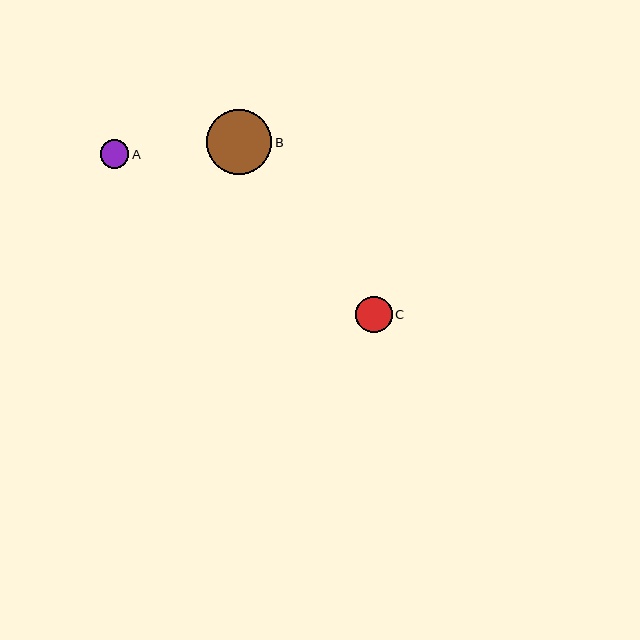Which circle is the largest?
Circle B is the largest with a size of approximately 65 pixels.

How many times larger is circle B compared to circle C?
Circle B is approximately 1.8 times the size of circle C.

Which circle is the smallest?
Circle A is the smallest with a size of approximately 28 pixels.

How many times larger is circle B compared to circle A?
Circle B is approximately 2.3 times the size of circle A.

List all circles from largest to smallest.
From largest to smallest: B, C, A.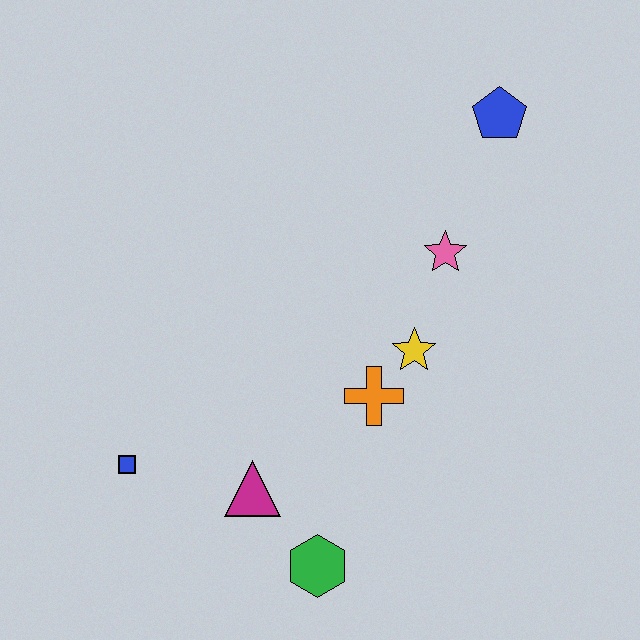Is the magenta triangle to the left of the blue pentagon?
Yes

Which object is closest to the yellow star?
The orange cross is closest to the yellow star.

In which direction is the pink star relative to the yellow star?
The pink star is above the yellow star.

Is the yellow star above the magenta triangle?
Yes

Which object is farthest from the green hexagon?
The blue pentagon is farthest from the green hexagon.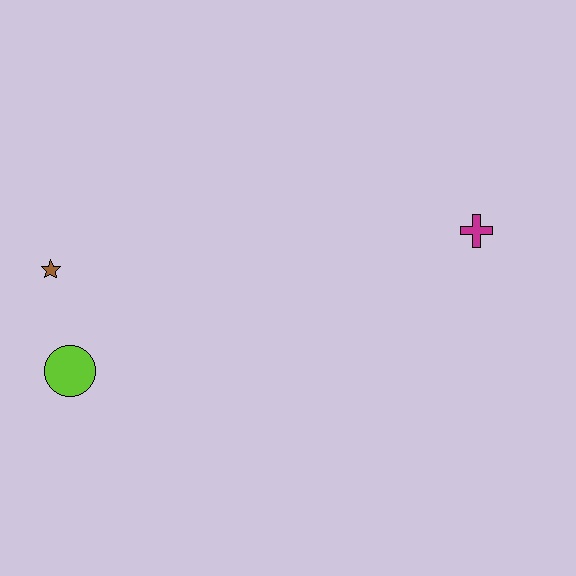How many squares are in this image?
There are no squares.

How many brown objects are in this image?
There is 1 brown object.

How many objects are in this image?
There are 3 objects.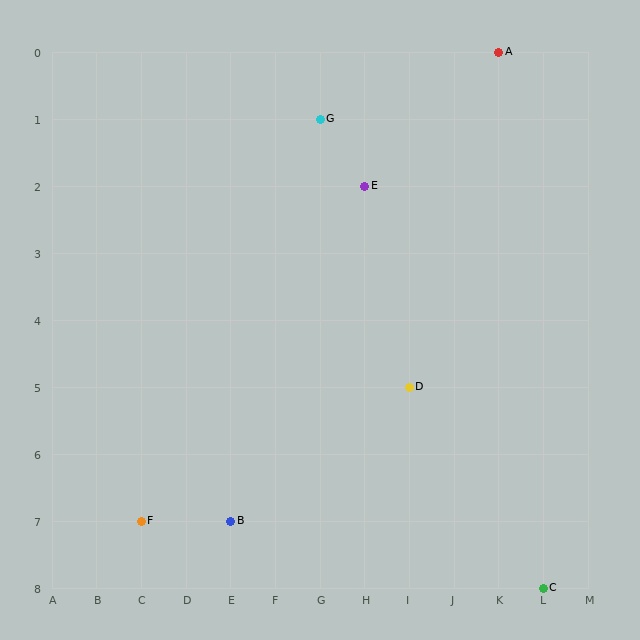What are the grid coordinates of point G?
Point G is at grid coordinates (G, 1).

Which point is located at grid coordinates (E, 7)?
Point B is at (E, 7).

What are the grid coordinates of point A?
Point A is at grid coordinates (K, 0).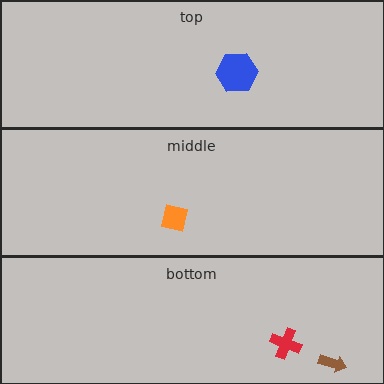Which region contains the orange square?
The middle region.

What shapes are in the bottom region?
The red cross, the brown arrow.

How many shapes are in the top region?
1.